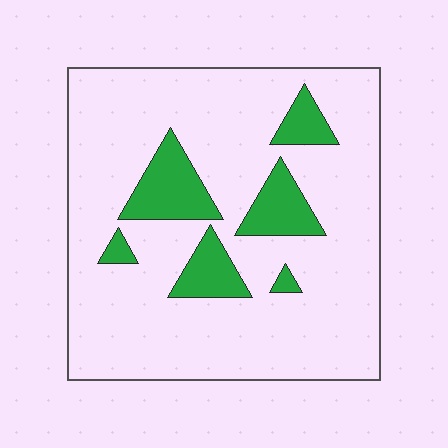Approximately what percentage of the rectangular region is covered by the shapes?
Approximately 15%.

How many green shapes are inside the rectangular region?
6.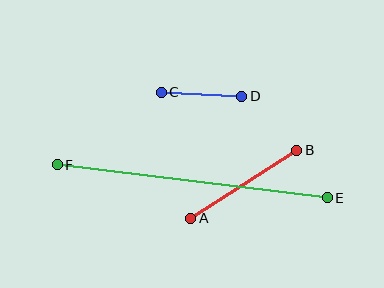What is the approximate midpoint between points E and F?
The midpoint is at approximately (192, 181) pixels.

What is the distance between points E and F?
The distance is approximately 272 pixels.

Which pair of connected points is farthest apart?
Points E and F are farthest apart.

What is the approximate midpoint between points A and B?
The midpoint is at approximately (244, 184) pixels.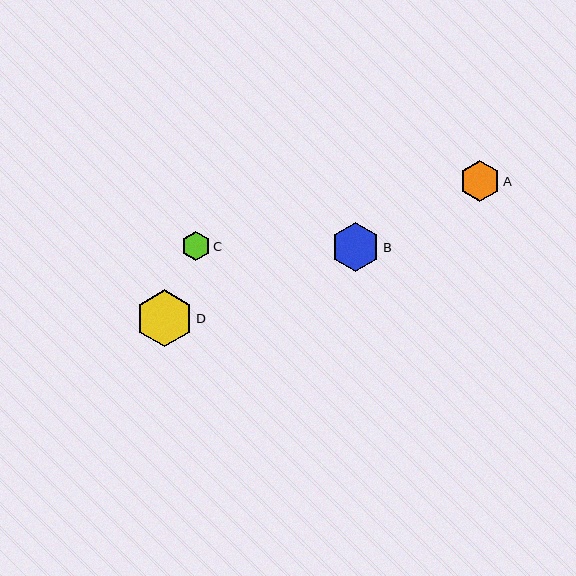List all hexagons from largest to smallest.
From largest to smallest: D, B, A, C.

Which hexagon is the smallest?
Hexagon C is the smallest with a size of approximately 29 pixels.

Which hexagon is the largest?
Hexagon D is the largest with a size of approximately 57 pixels.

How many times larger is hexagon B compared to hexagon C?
Hexagon B is approximately 1.7 times the size of hexagon C.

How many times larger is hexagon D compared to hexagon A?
Hexagon D is approximately 1.4 times the size of hexagon A.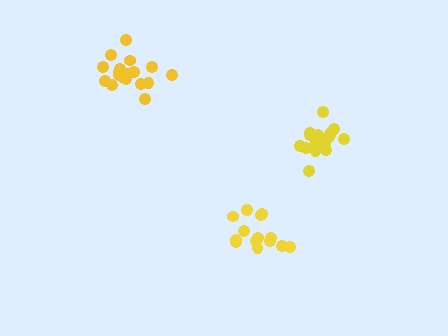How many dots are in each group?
Group 1: 15 dots, Group 2: 19 dots, Group 3: 18 dots (52 total).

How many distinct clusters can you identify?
There are 3 distinct clusters.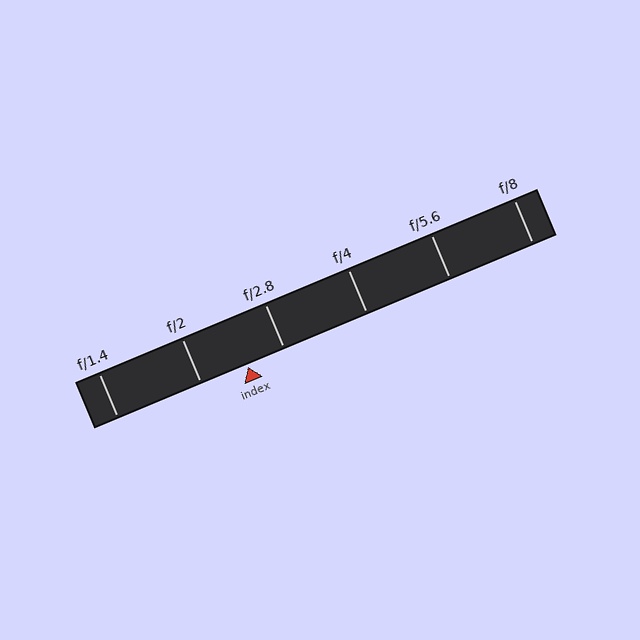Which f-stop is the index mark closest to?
The index mark is closest to f/2.8.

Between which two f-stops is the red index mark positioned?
The index mark is between f/2 and f/2.8.